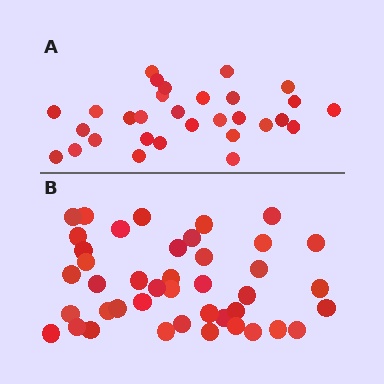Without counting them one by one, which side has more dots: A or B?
Region B (the bottom region) has more dots.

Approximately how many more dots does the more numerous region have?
Region B has roughly 12 or so more dots than region A.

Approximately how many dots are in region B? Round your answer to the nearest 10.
About 40 dots. (The exact count is 42, which rounds to 40.)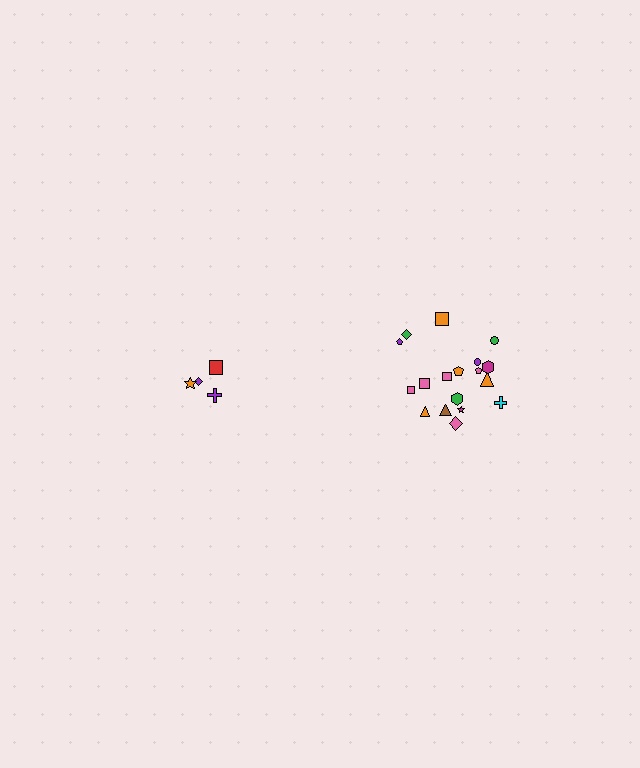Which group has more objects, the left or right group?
The right group.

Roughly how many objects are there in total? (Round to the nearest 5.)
Roughly 20 objects in total.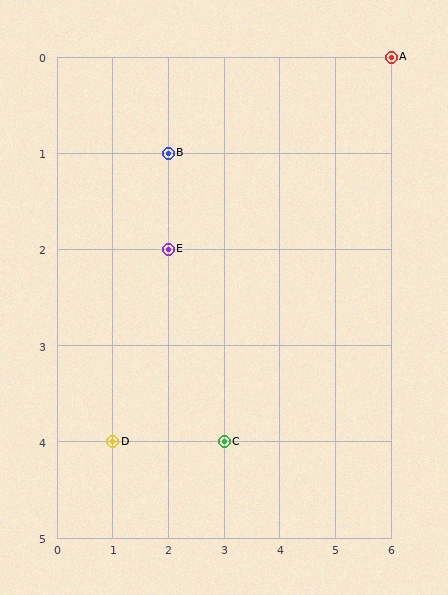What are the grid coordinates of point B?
Point B is at grid coordinates (2, 1).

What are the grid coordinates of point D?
Point D is at grid coordinates (1, 4).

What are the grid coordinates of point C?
Point C is at grid coordinates (3, 4).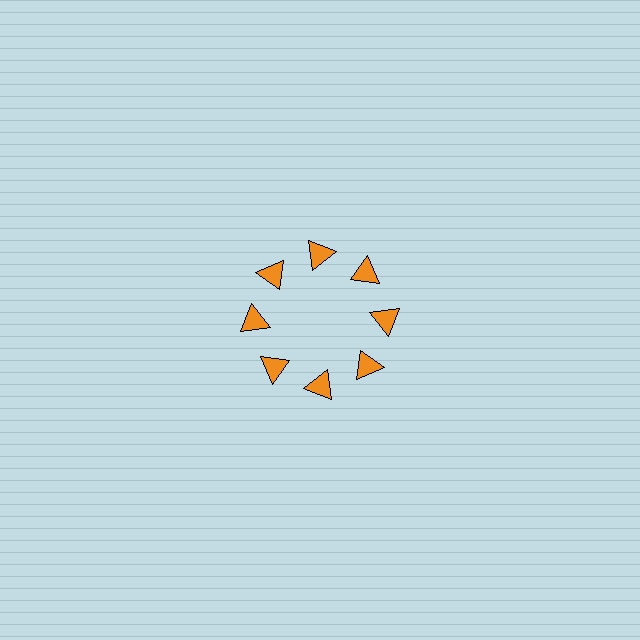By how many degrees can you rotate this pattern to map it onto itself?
The pattern maps onto itself every 45 degrees of rotation.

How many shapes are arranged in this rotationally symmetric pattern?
There are 8 shapes, arranged in 8 groups of 1.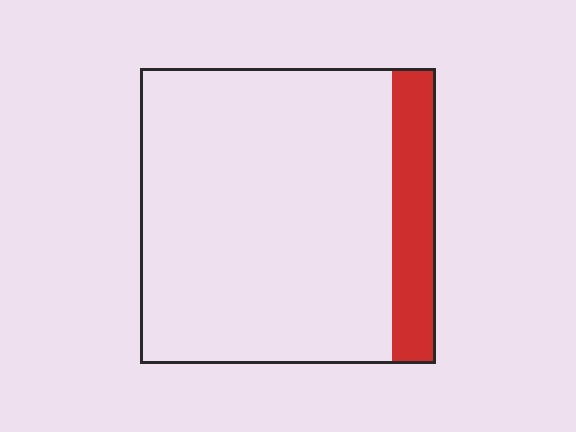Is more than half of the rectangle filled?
No.